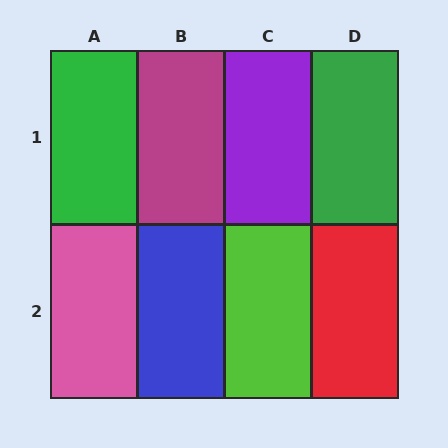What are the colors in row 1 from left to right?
Green, magenta, purple, green.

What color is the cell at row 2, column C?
Lime.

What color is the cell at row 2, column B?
Blue.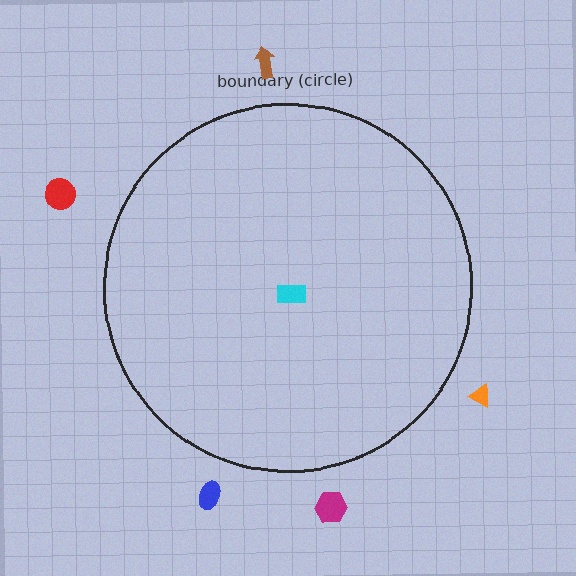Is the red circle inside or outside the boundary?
Outside.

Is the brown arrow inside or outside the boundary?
Outside.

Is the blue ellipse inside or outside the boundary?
Outside.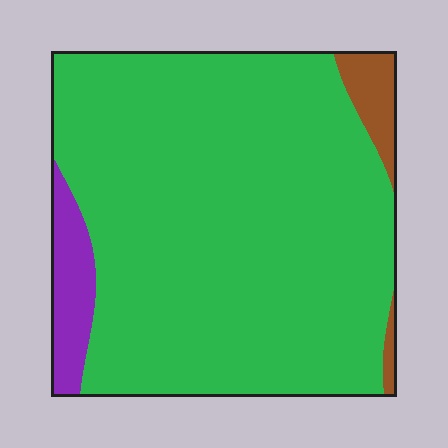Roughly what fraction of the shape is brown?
Brown takes up less than a quarter of the shape.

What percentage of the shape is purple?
Purple covers roughly 5% of the shape.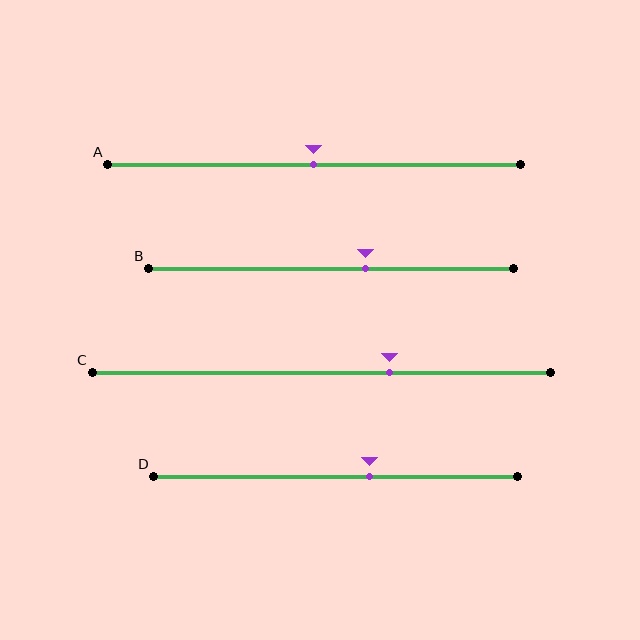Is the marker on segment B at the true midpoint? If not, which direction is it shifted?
No, the marker on segment B is shifted to the right by about 9% of the segment length.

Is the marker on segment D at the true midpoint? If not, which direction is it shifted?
No, the marker on segment D is shifted to the right by about 9% of the segment length.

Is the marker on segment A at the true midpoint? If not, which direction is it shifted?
Yes, the marker on segment A is at the true midpoint.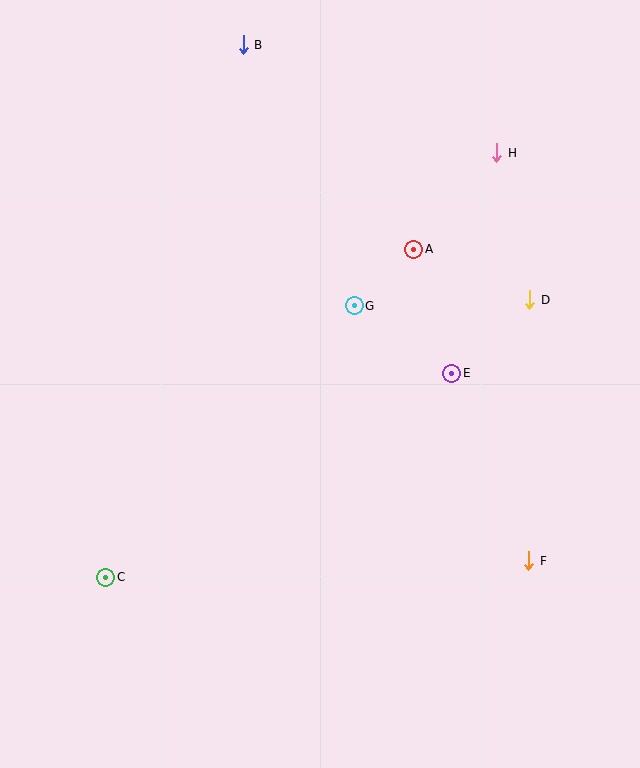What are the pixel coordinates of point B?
Point B is at (243, 45).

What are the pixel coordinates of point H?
Point H is at (497, 153).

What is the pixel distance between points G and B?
The distance between G and B is 284 pixels.